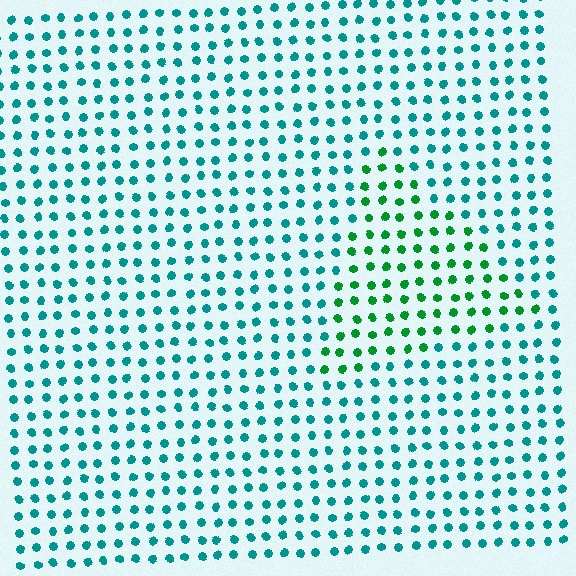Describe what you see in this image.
The image is filled with small teal elements in a uniform arrangement. A triangle-shaped region is visible where the elements are tinted to a slightly different hue, forming a subtle color boundary.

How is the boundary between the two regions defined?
The boundary is defined purely by a slight shift in hue (about 41 degrees). Spacing, size, and orientation are identical on both sides.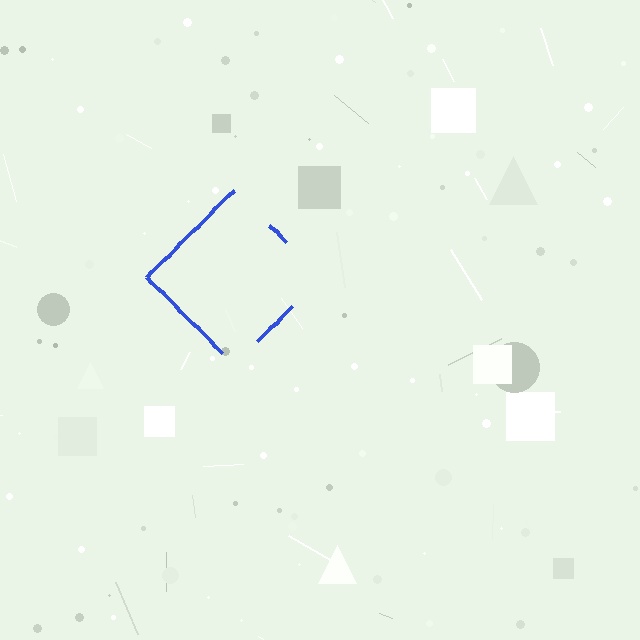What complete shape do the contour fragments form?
The contour fragments form a diamond.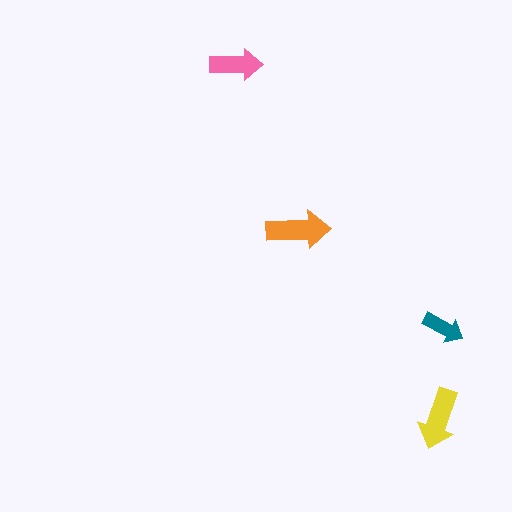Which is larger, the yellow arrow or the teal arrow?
The yellow one.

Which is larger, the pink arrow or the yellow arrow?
The yellow one.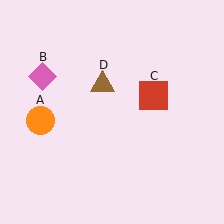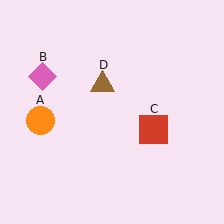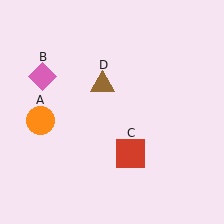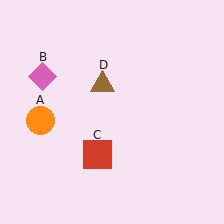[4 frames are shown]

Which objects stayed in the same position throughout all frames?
Orange circle (object A) and pink diamond (object B) and brown triangle (object D) remained stationary.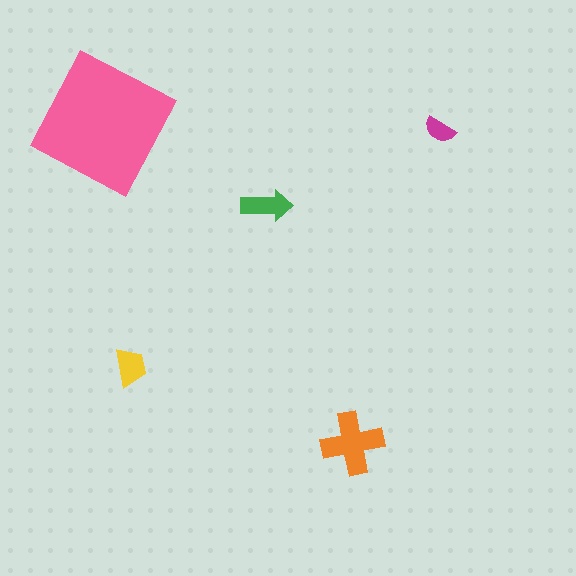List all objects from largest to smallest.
The pink square, the orange cross, the green arrow, the yellow trapezoid, the magenta semicircle.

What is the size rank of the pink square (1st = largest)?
1st.